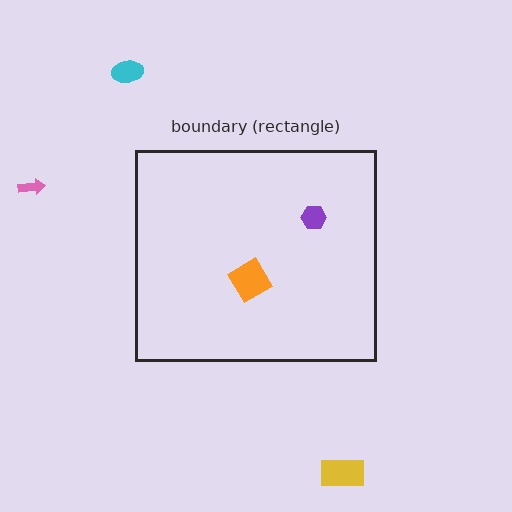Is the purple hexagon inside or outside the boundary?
Inside.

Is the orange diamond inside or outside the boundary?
Inside.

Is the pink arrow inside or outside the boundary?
Outside.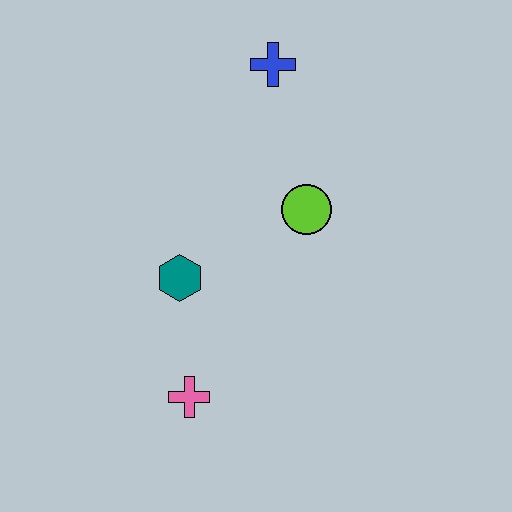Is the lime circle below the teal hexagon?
No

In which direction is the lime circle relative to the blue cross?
The lime circle is below the blue cross.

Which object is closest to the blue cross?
The lime circle is closest to the blue cross.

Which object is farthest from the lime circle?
The pink cross is farthest from the lime circle.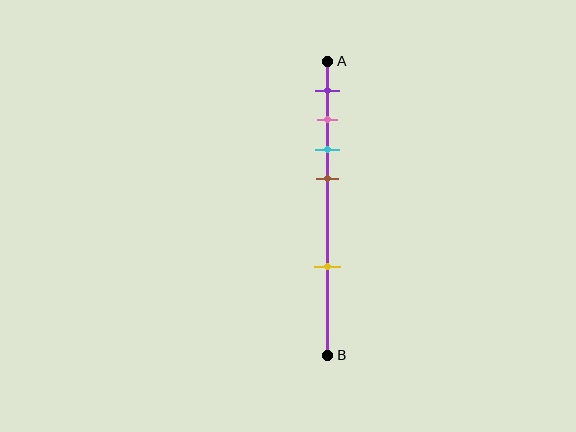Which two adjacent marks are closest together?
The pink and cyan marks are the closest adjacent pair.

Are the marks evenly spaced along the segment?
No, the marks are not evenly spaced.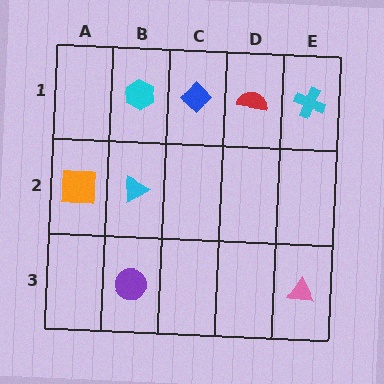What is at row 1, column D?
A red semicircle.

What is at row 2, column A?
An orange square.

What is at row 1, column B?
A cyan hexagon.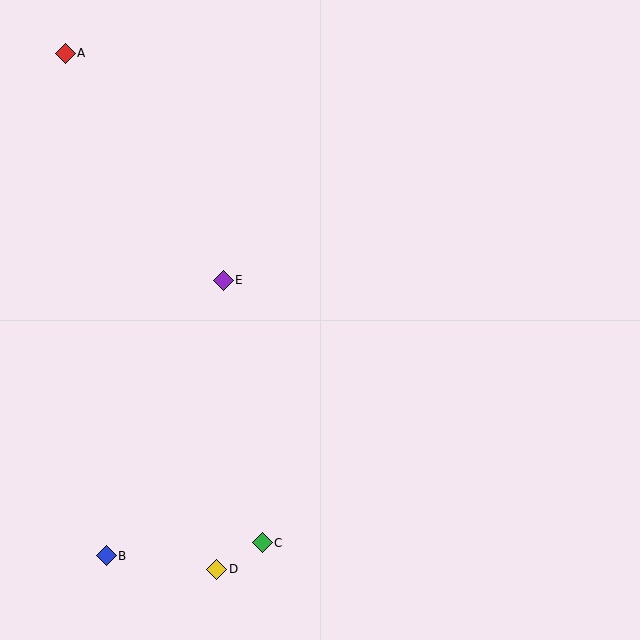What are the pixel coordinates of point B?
Point B is at (106, 556).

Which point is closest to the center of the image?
Point E at (223, 280) is closest to the center.